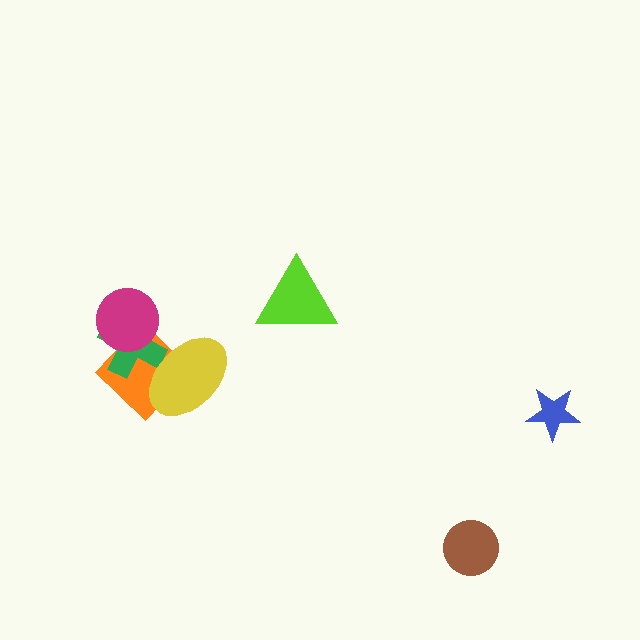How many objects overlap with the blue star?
0 objects overlap with the blue star.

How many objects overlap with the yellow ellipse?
2 objects overlap with the yellow ellipse.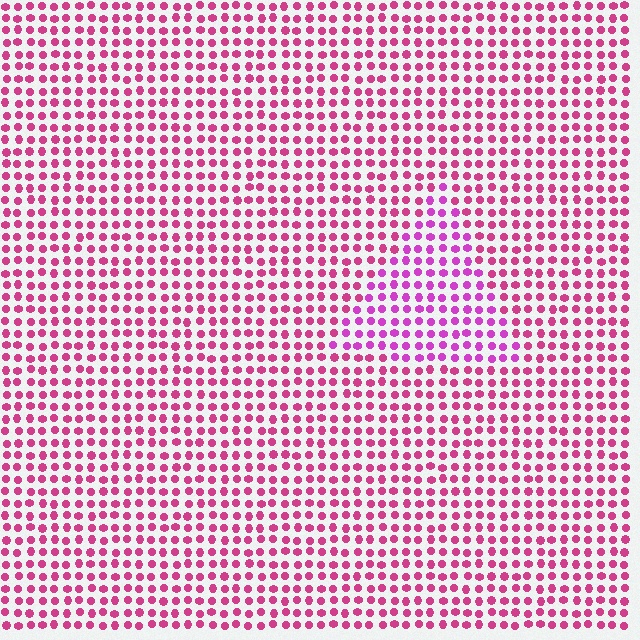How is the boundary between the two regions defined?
The boundary is defined purely by a slight shift in hue (about 26 degrees). Spacing, size, and orientation are identical on both sides.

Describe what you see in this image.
The image is filled with small magenta elements in a uniform arrangement. A triangle-shaped region is visible where the elements are tinted to a slightly different hue, forming a subtle color boundary.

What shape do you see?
I see a triangle.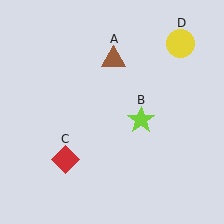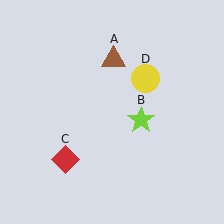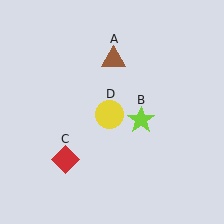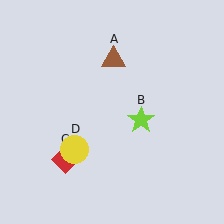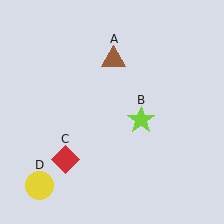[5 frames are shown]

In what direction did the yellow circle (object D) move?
The yellow circle (object D) moved down and to the left.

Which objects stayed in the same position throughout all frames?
Brown triangle (object A) and lime star (object B) and red diamond (object C) remained stationary.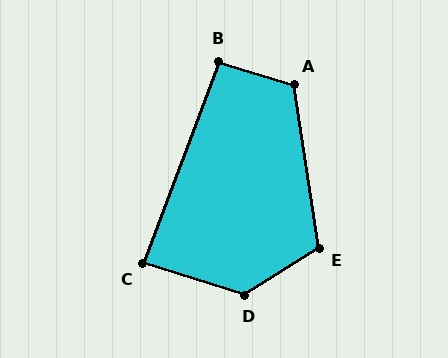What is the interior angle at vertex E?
Approximately 113 degrees (obtuse).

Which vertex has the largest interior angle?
D, at approximately 131 degrees.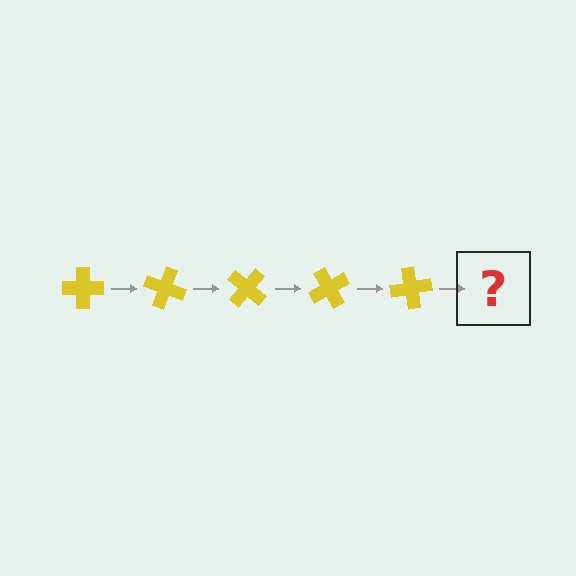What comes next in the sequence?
The next element should be a yellow cross rotated 100 degrees.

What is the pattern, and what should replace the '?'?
The pattern is that the cross rotates 20 degrees each step. The '?' should be a yellow cross rotated 100 degrees.